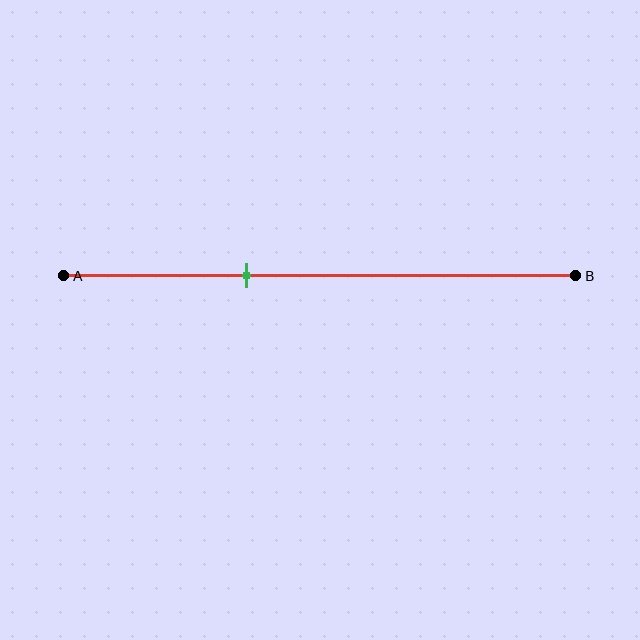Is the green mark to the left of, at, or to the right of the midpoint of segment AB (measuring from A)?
The green mark is to the left of the midpoint of segment AB.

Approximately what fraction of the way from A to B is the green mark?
The green mark is approximately 35% of the way from A to B.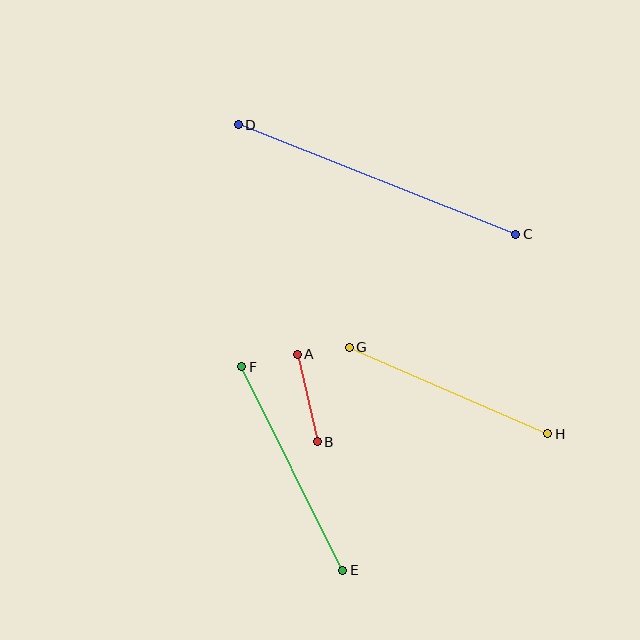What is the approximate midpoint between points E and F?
The midpoint is at approximately (292, 468) pixels.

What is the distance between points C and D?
The distance is approximately 298 pixels.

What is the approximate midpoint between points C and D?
The midpoint is at approximately (377, 180) pixels.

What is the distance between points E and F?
The distance is approximately 227 pixels.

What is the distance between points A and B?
The distance is approximately 90 pixels.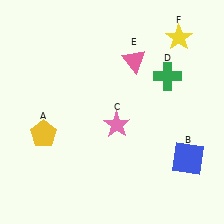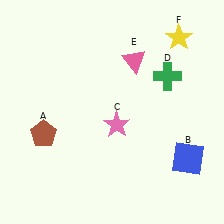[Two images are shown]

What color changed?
The pentagon (A) changed from yellow in Image 1 to brown in Image 2.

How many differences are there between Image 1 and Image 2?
There is 1 difference between the two images.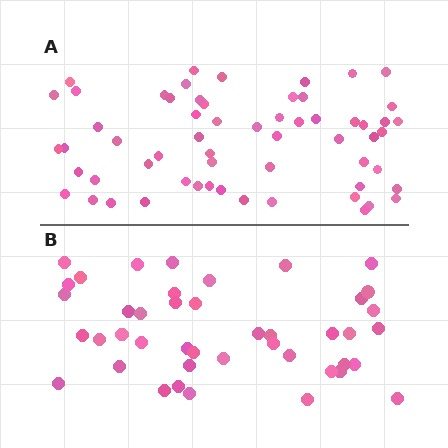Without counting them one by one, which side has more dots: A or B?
Region A (the top region) has more dots.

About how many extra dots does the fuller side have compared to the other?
Region A has approximately 15 more dots than region B.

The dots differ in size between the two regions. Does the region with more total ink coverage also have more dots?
No. Region B has more total ink coverage because its dots are larger, but region A actually contains more individual dots. Total area can be misleading — the number of items is what matters here.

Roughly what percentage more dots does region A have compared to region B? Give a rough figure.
About 40% more.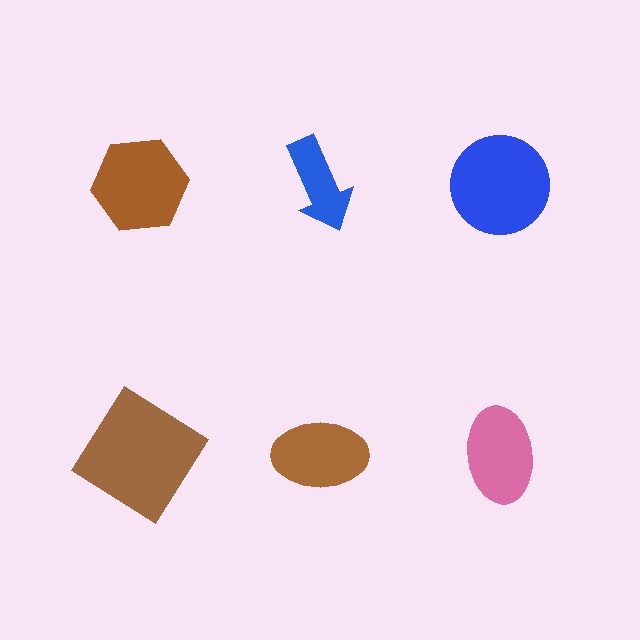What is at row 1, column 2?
A blue arrow.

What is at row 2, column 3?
A pink ellipse.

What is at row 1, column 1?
A brown hexagon.